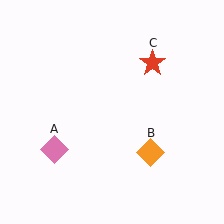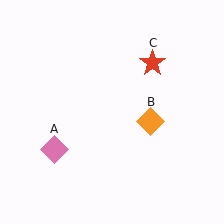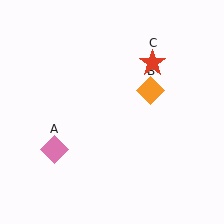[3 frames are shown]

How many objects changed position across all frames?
1 object changed position: orange diamond (object B).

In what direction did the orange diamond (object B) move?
The orange diamond (object B) moved up.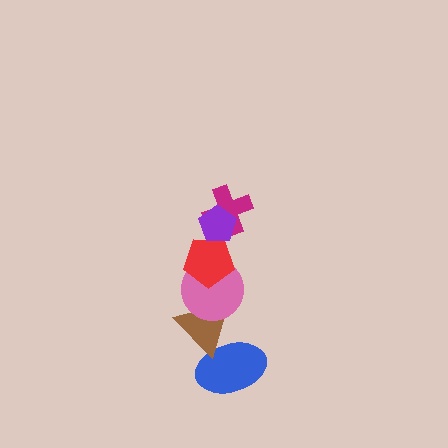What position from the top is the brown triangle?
The brown triangle is 5th from the top.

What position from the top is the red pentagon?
The red pentagon is 3rd from the top.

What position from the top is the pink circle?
The pink circle is 4th from the top.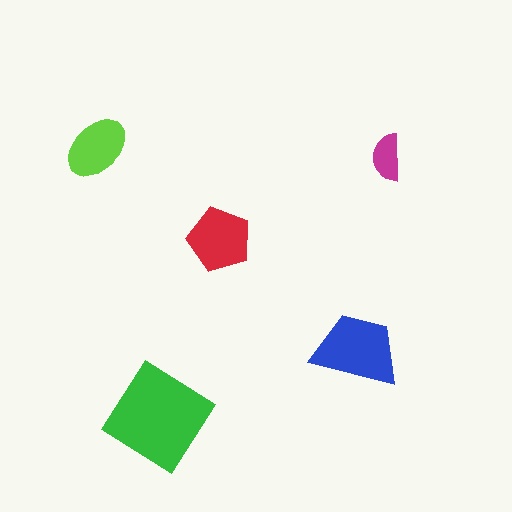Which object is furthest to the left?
The lime ellipse is leftmost.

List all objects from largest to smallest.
The green diamond, the blue trapezoid, the red pentagon, the lime ellipse, the magenta semicircle.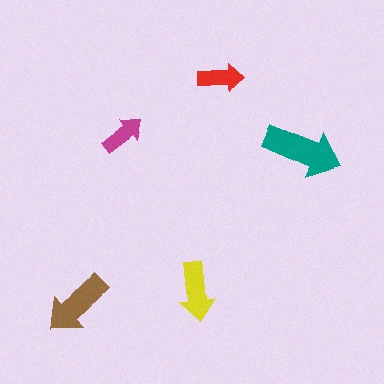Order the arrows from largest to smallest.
the teal one, the brown one, the yellow one, the red one, the magenta one.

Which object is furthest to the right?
The teal arrow is rightmost.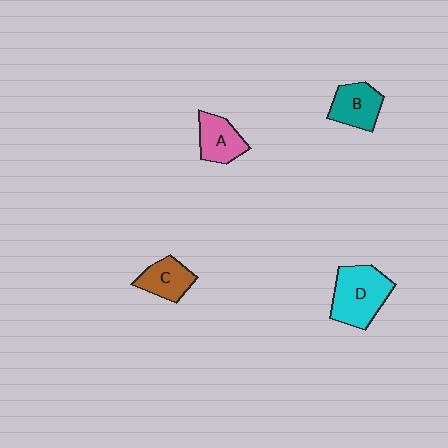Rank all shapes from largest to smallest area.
From largest to smallest: D (cyan), B (teal), A (pink), C (brown).